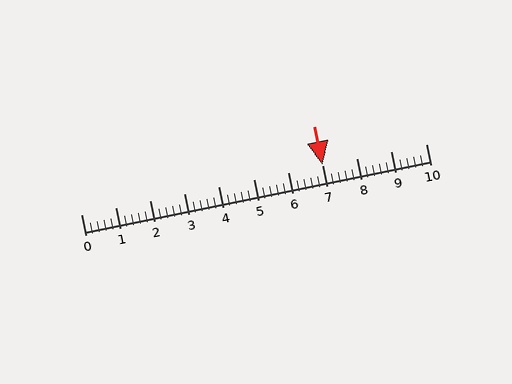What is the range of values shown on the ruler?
The ruler shows values from 0 to 10.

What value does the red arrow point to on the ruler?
The red arrow points to approximately 7.0.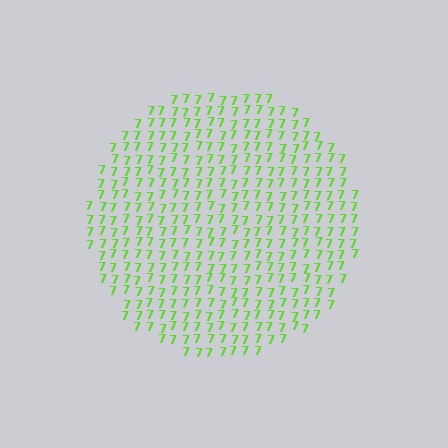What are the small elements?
The small elements are digit 7's.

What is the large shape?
The large shape is a circle.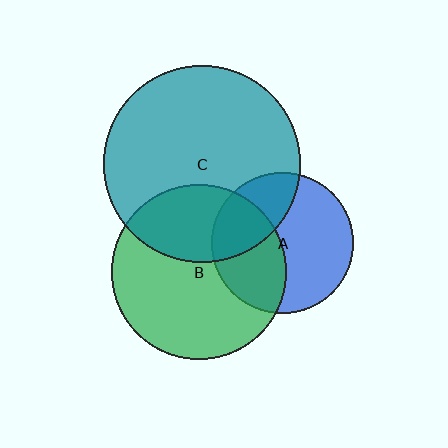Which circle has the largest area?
Circle C (teal).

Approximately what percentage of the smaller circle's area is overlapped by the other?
Approximately 35%.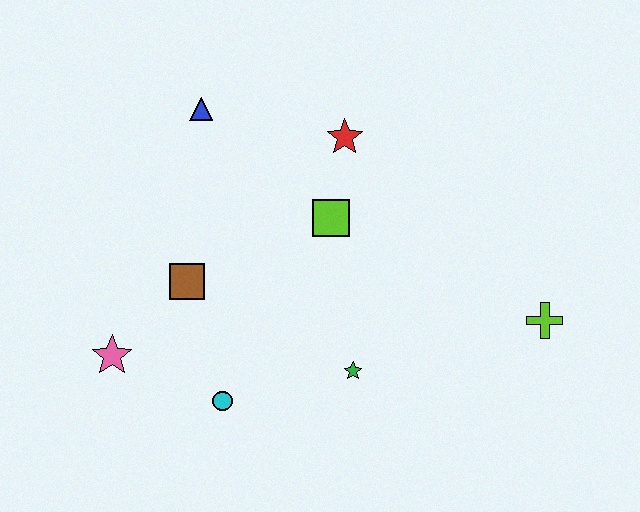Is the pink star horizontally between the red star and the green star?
No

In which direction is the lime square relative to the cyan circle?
The lime square is above the cyan circle.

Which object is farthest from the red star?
The pink star is farthest from the red star.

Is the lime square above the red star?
No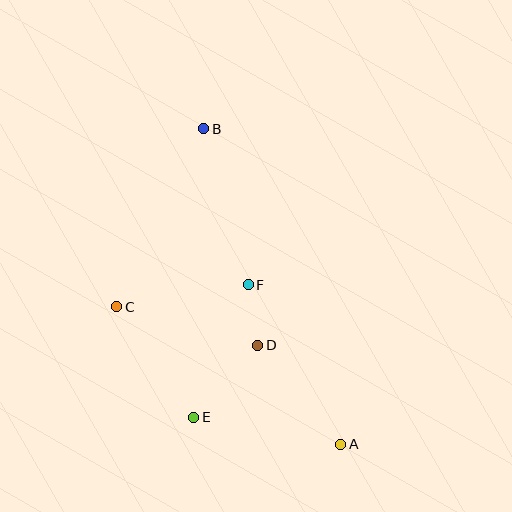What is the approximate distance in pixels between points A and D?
The distance between A and D is approximately 129 pixels.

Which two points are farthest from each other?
Points A and B are farthest from each other.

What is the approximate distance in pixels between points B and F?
The distance between B and F is approximately 163 pixels.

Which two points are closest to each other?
Points D and F are closest to each other.